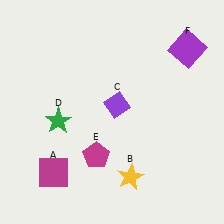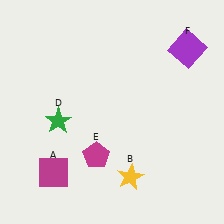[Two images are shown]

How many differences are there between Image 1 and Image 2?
There is 1 difference between the two images.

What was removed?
The purple diamond (C) was removed in Image 2.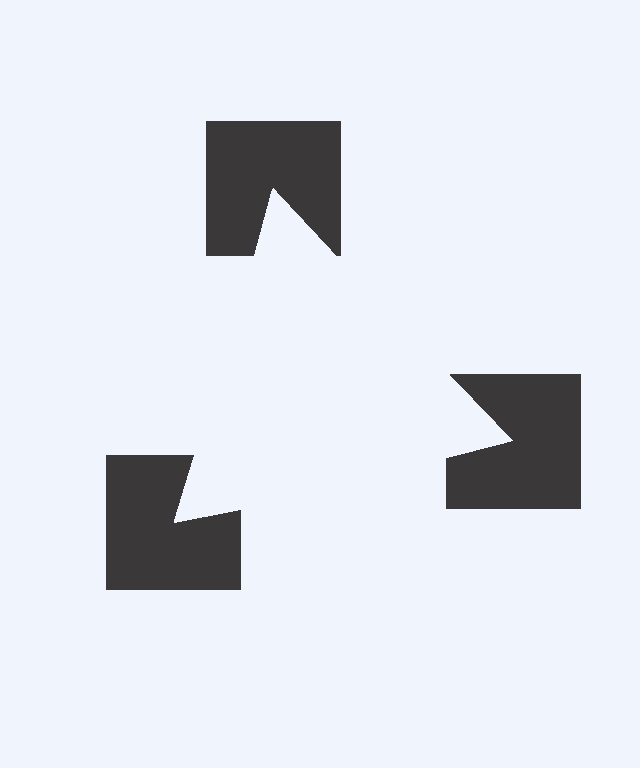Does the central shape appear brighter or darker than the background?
It typically appears slightly brighter than the background, even though no actual brightness change is drawn.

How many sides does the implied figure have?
3 sides.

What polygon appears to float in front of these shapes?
An illusory triangle — its edges are inferred from the aligned wedge cuts in the notched squares, not physically drawn.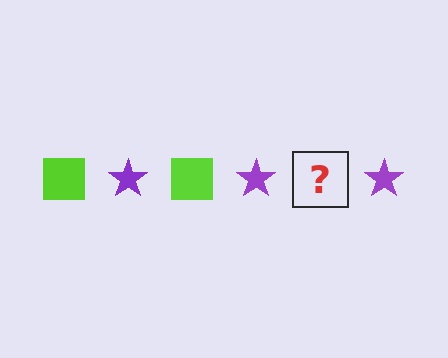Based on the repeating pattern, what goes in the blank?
The blank should be a lime square.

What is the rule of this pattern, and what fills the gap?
The rule is that the pattern alternates between lime square and purple star. The gap should be filled with a lime square.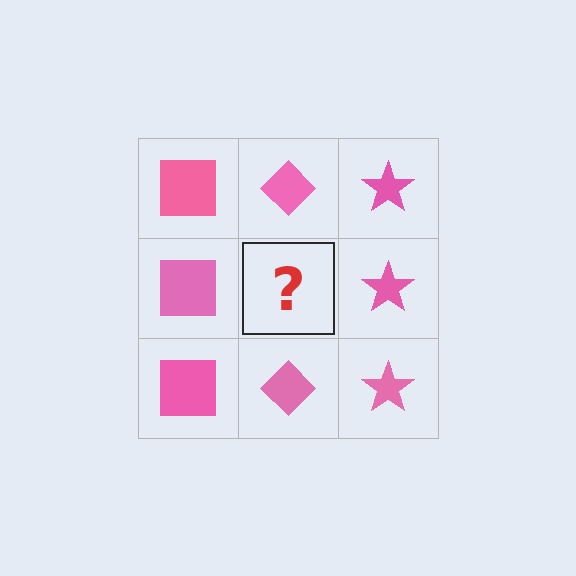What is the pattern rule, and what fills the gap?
The rule is that each column has a consistent shape. The gap should be filled with a pink diamond.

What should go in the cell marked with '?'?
The missing cell should contain a pink diamond.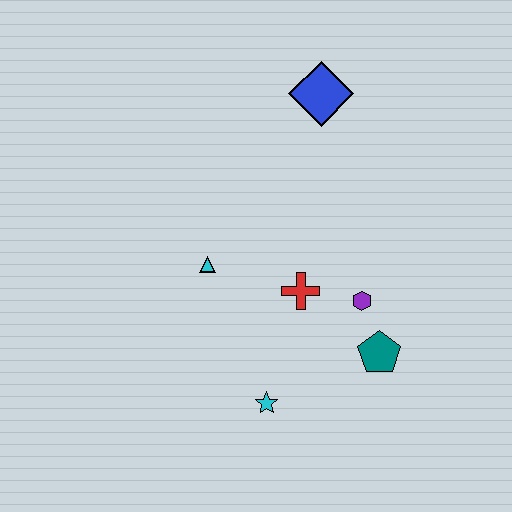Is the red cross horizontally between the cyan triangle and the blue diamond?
Yes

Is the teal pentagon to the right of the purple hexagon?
Yes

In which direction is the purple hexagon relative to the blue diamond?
The purple hexagon is below the blue diamond.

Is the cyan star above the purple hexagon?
No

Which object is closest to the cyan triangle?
The red cross is closest to the cyan triangle.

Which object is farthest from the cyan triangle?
The blue diamond is farthest from the cyan triangle.